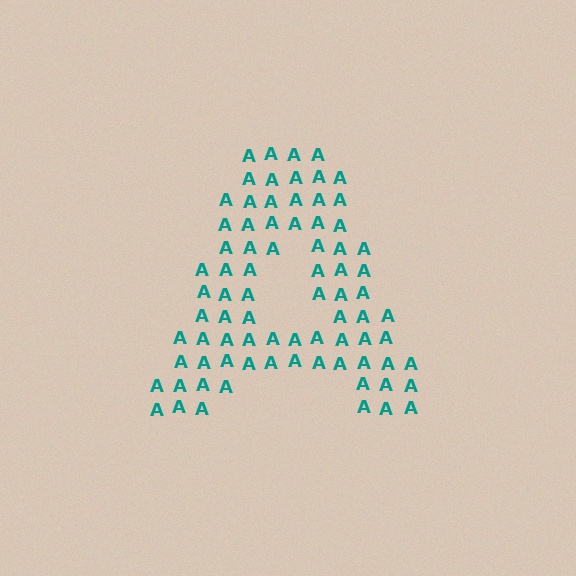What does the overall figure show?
The overall figure shows the letter A.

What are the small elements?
The small elements are letter A's.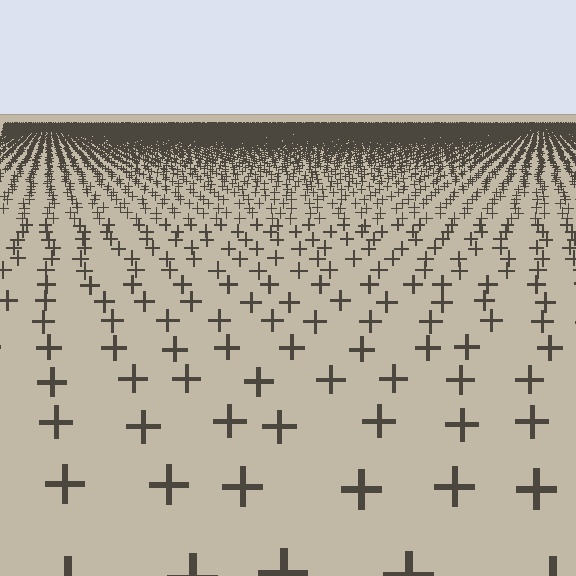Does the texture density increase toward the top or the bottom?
Density increases toward the top.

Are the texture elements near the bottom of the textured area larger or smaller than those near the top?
Larger. Near the bottom, elements are closer to the viewer and appear at a bigger on-screen size.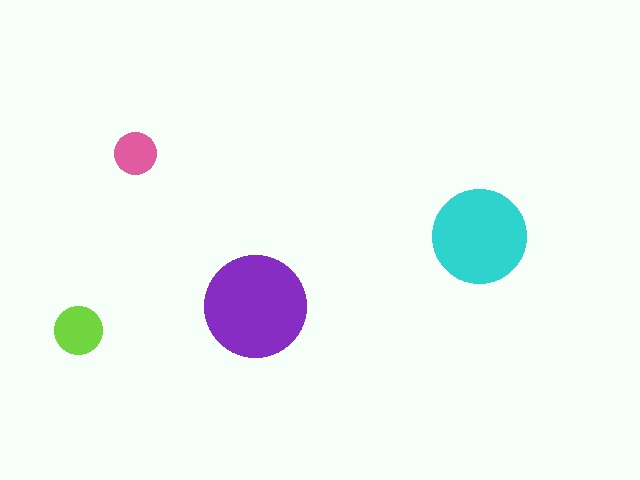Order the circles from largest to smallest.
the purple one, the cyan one, the lime one, the pink one.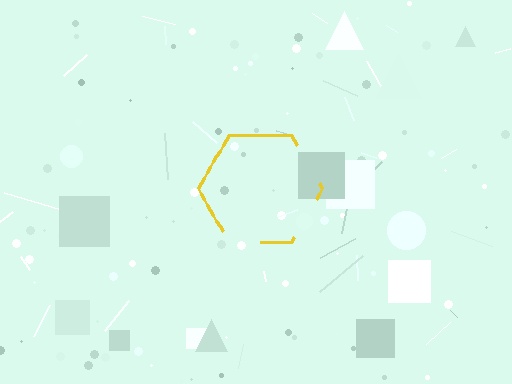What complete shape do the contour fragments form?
The contour fragments form a hexagon.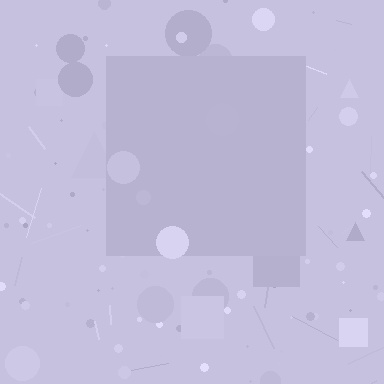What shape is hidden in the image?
A square is hidden in the image.